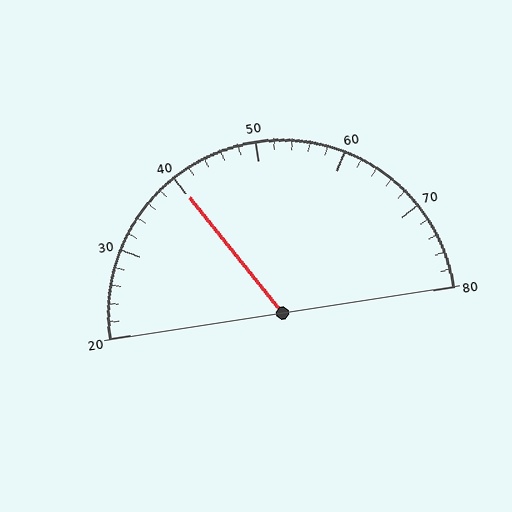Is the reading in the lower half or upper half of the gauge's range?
The reading is in the lower half of the range (20 to 80).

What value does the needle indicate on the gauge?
The needle indicates approximately 40.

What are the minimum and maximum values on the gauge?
The gauge ranges from 20 to 80.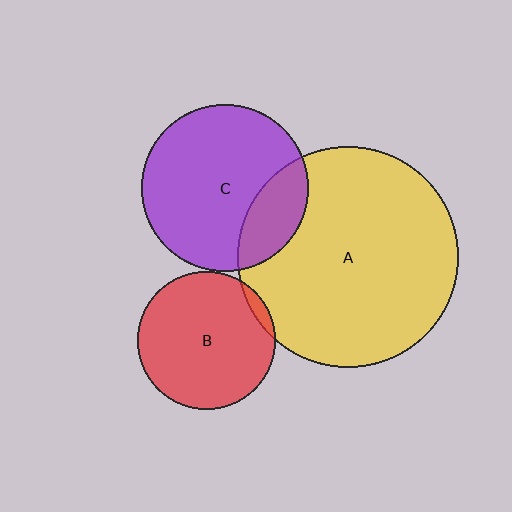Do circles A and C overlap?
Yes.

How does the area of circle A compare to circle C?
Approximately 1.8 times.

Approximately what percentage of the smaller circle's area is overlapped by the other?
Approximately 20%.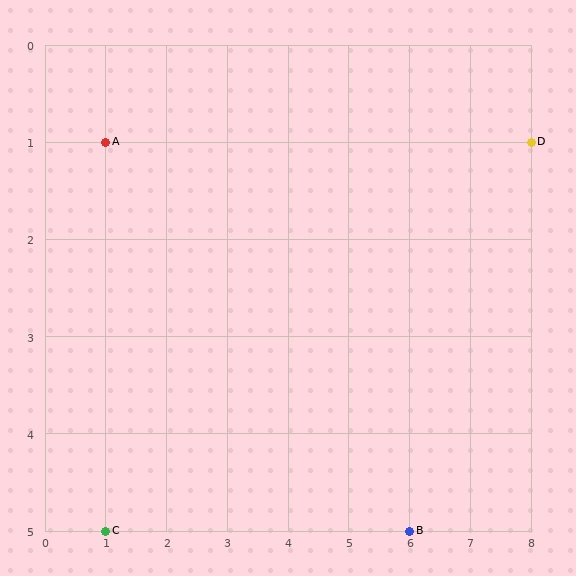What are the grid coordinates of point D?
Point D is at grid coordinates (8, 1).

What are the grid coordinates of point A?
Point A is at grid coordinates (1, 1).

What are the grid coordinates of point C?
Point C is at grid coordinates (1, 5).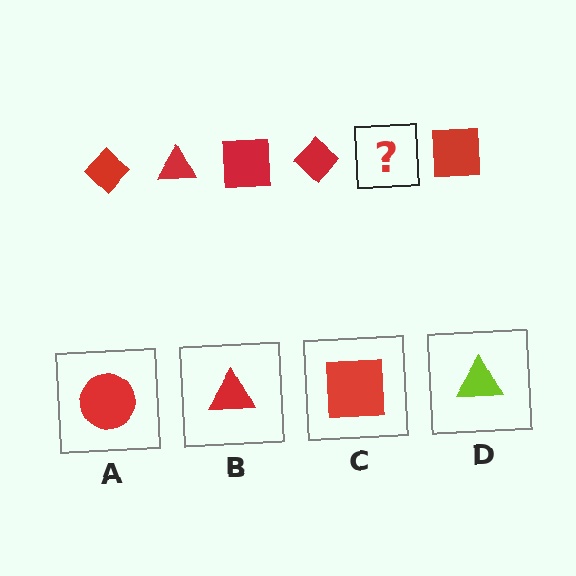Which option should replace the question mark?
Option B.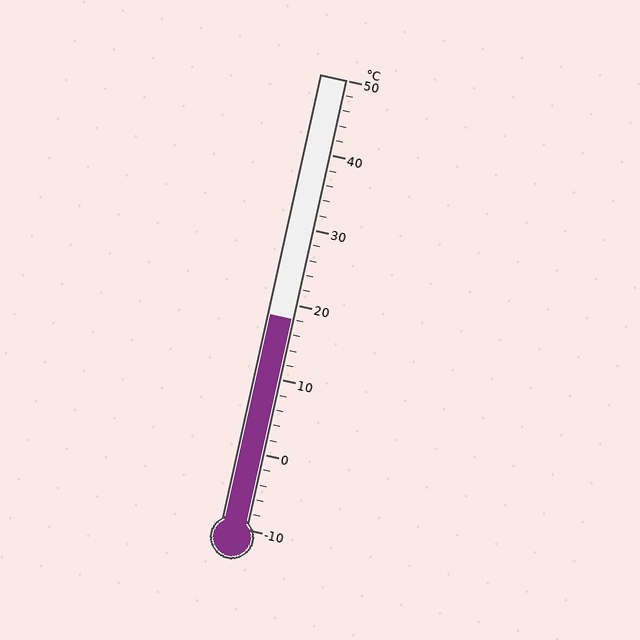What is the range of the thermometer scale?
The thermometer scale ranges from -10°C to 50°C.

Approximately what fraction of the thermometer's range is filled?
The thermometer is filled to approximately 45% of its range.